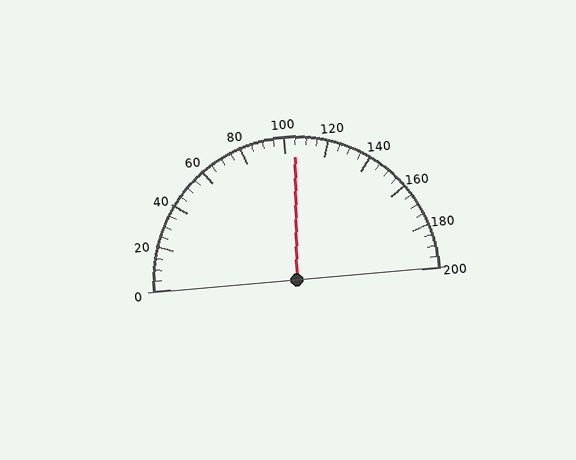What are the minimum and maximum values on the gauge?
The gauge ranges from 0 to 200.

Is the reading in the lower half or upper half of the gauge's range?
The reading is in the upper half of the range (0 to 200).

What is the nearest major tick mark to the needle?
The nearest major tick mark is 100.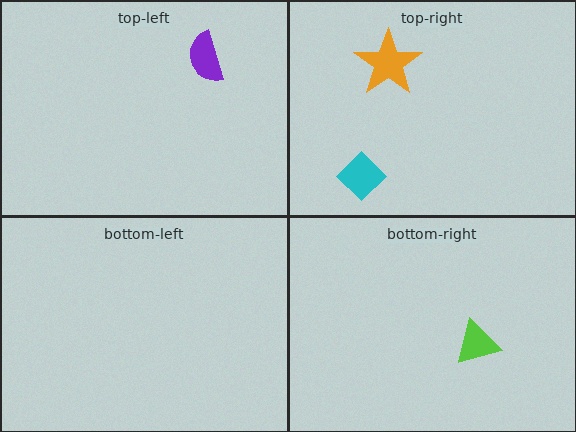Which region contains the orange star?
The top-right region.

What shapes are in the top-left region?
The purple semicircle.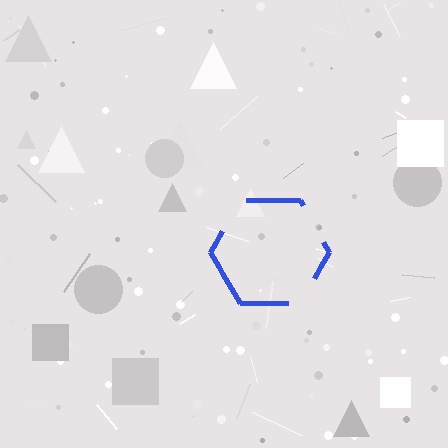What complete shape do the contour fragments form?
The contour fragments form a hexagon.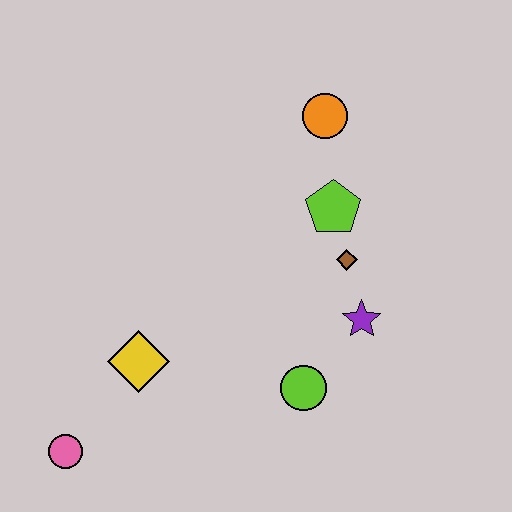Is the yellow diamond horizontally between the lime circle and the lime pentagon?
No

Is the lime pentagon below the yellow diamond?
No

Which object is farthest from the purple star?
The pink circle is farthest from the purple star.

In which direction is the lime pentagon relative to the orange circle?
The lime pentagon is below the orange circle.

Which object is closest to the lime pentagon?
The brown diamond is closest to the lime pentagon.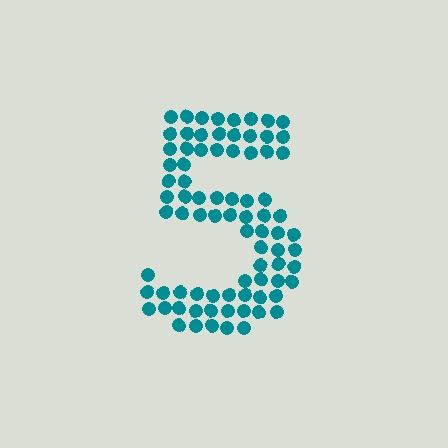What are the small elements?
The small elements are circles.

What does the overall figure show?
The overall figure shows the digit 5.